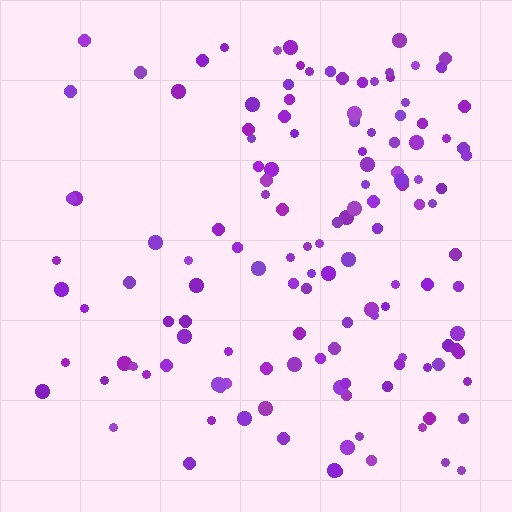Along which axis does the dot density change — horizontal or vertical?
Horizontal.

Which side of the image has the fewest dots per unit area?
The left.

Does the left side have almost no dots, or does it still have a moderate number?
Still a moderate number, just noticeably fewer than the right.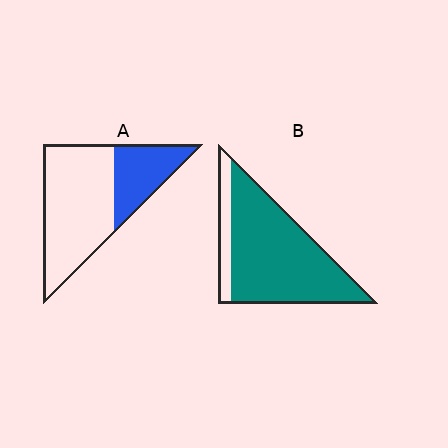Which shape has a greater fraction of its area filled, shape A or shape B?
Shape B.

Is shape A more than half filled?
No.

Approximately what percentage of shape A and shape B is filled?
A is approximately 30% and B is approximately 85%.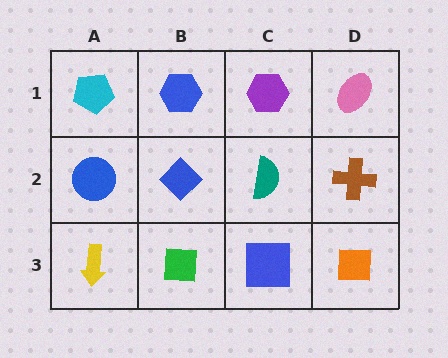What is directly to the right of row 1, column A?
A blue hexagon.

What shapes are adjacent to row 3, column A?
A blue circle (row 2, column A), a green square (row 3, column B).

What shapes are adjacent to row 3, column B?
A blue diamond (row 2, column B), a yellow arrow (row 3, column A), a blue square (row 3, column C).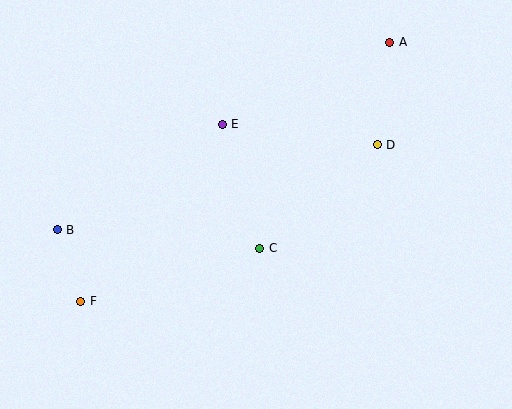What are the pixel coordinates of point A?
Point A is at (390, 42).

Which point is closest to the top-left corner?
Point B is closest to the top-left corner.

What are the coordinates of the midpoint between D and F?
The midpoint between D and F is at (229, 223).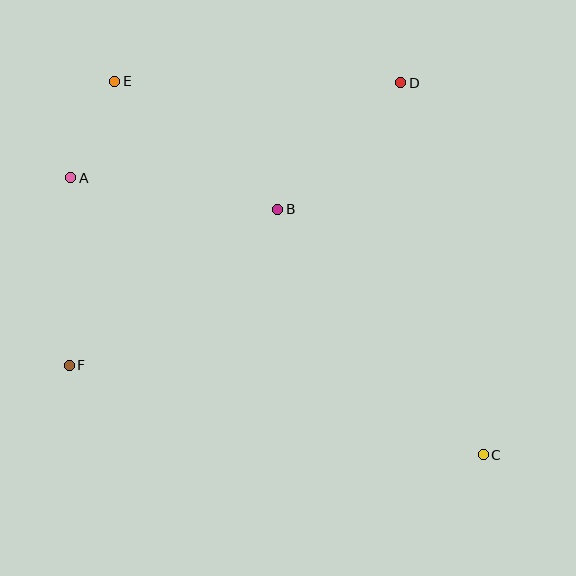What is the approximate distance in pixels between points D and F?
The distance between D and F is approximately 435 pixels.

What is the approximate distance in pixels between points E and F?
The distance between E and F is approximately 288 pixels.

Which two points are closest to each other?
Points A and E are closest to each other.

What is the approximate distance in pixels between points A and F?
The distance between A and F is approximately 188 pixels.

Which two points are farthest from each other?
Points C and E are farthest from each other.